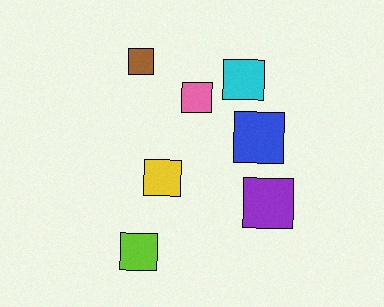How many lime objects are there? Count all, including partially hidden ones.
There is 1 lime object.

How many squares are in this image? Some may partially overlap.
There are 7 squares.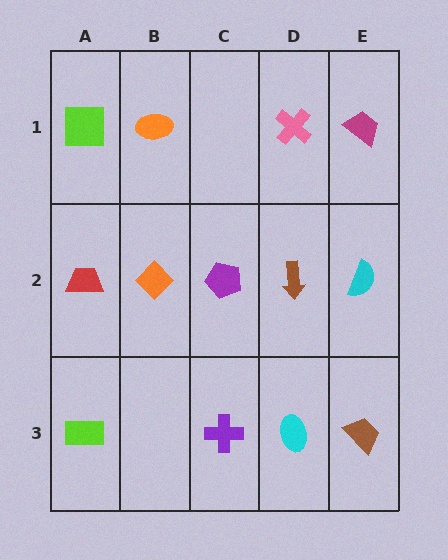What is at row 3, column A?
A lime rectangle.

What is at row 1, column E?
A magenta trapezoid.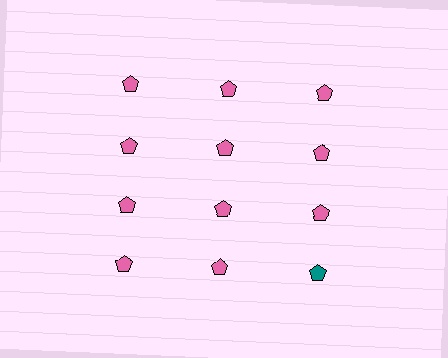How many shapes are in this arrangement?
There are 12 shapes arranged in a grid pattern.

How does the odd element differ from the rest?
It has a different color: teal instead of pink.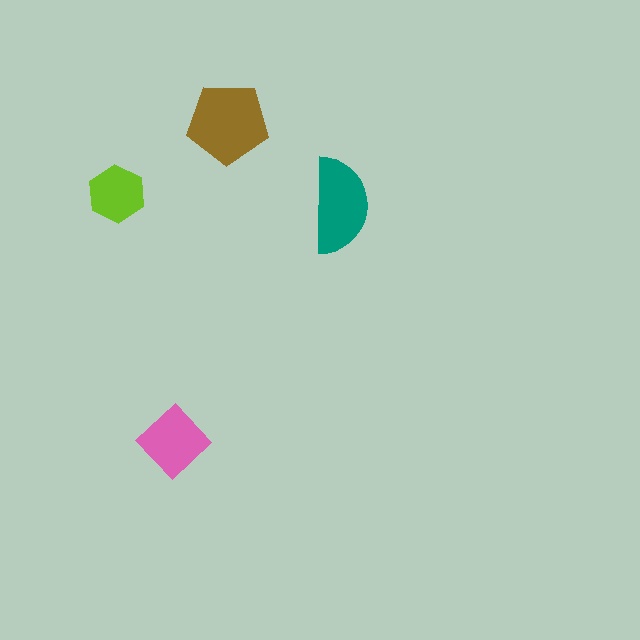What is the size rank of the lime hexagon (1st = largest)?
4th.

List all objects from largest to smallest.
The brown pentagon, the teal semicircle, the pink diamond, the lime hexagon.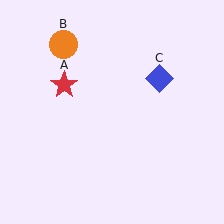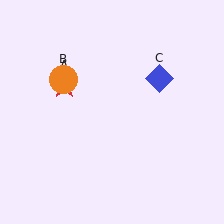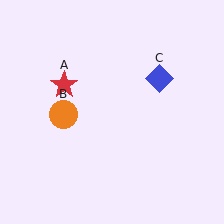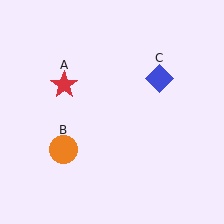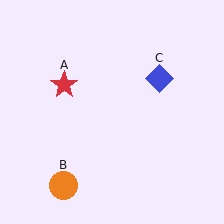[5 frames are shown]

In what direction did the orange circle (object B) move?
The orange circle (object B) moved down.